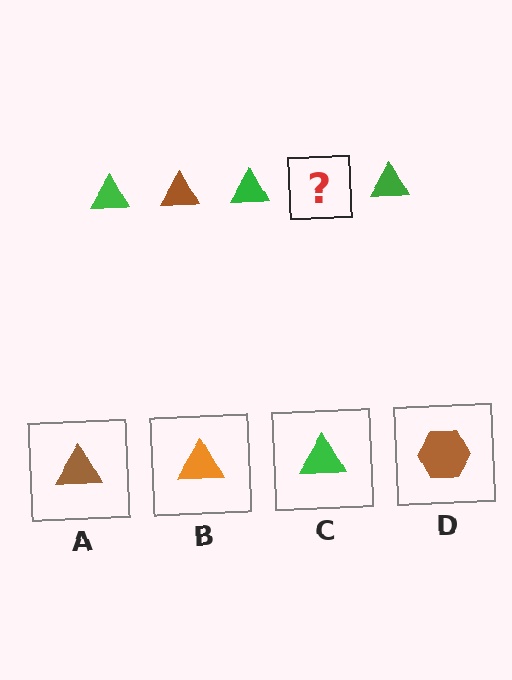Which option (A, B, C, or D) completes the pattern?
A.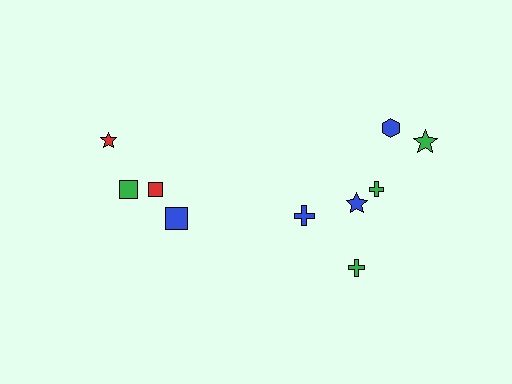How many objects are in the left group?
There are 4 objects.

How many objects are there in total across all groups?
There are 10 objects.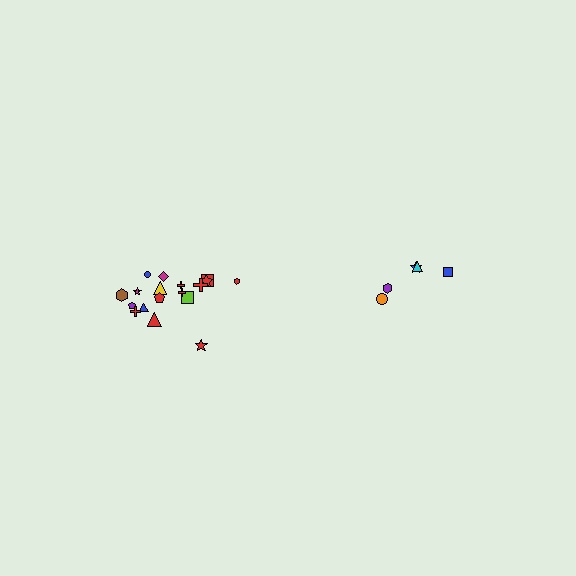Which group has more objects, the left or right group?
The left group.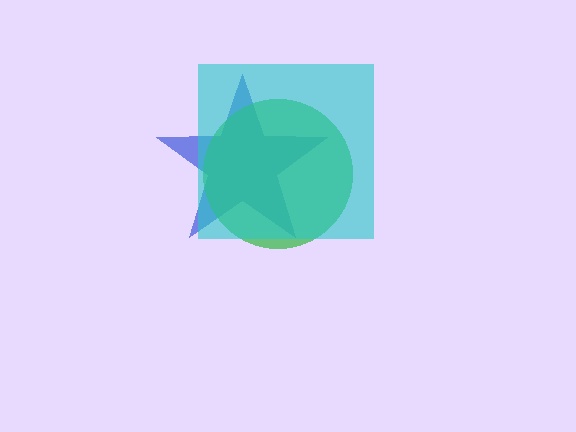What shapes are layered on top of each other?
The layered shapes are: a blue star, a green circle, a cyan square.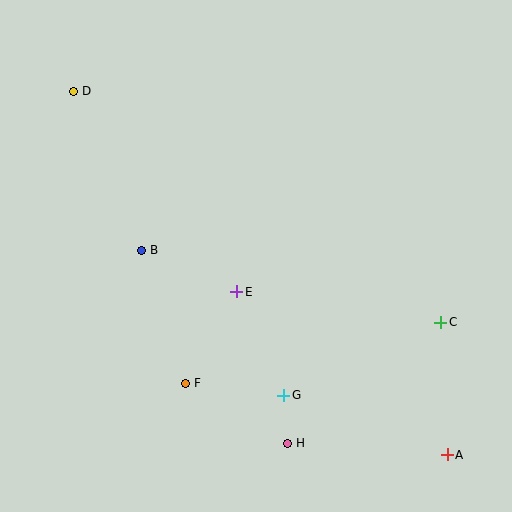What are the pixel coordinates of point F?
Point F is at (186, 383).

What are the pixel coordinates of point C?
Point C is at (441, 322).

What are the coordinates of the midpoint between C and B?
The midpoint between C and B is at (291, 286).